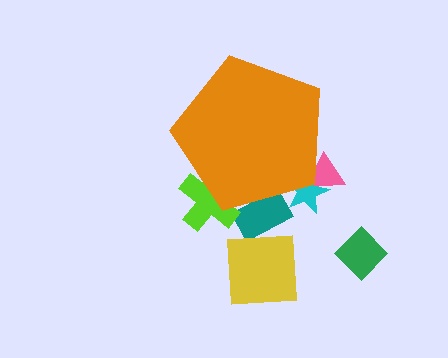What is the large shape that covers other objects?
An orange pentagon.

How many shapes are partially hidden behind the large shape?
4 shapes are partially hidden.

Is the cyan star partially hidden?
Yes, the cyan star is partially hidden behind the orange pentagon.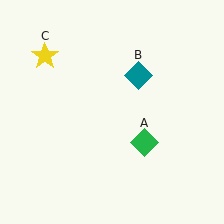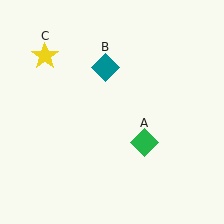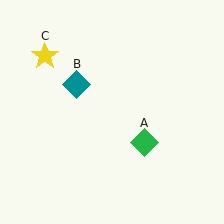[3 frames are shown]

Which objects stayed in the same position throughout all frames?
Green diamond (object A) and yellow star (object C) remained stationary.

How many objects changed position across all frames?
1 object changed position: teal diamond (object B).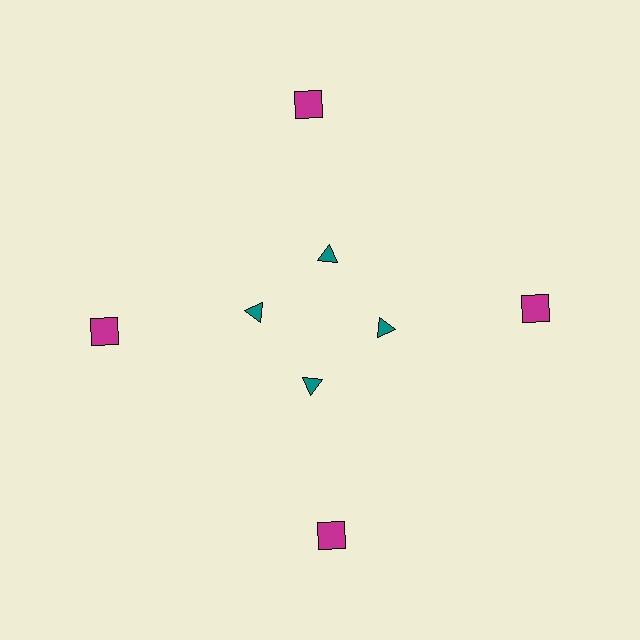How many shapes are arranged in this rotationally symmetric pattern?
There are 8 shapes, arranged in 4 groups of 2.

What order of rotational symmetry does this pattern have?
This pattern has 4-fold rotational symmetry.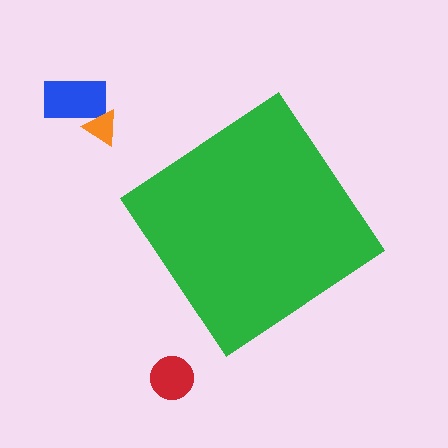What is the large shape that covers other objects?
A green diamond.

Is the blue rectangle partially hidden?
No, the blue rectangle is fully visible.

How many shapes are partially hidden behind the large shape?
0 shapes are partially hidden.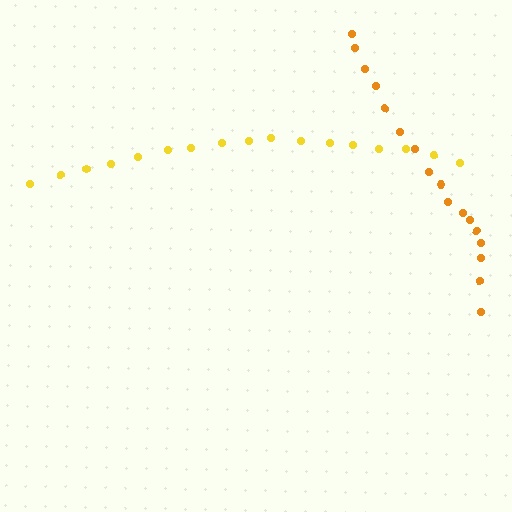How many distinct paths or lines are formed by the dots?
There are 2 distinct paths.